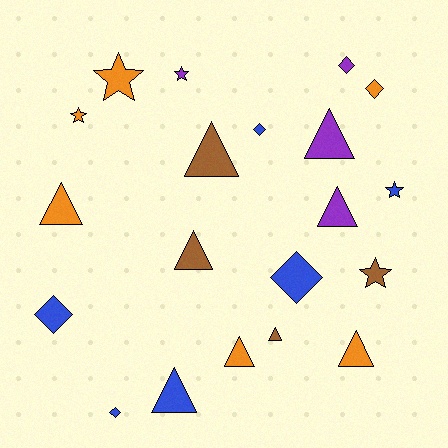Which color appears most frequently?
Blue, with 6 objects.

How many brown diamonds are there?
There are no brown diamonds.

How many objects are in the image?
There are 20 objects.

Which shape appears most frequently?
Triangle, with 9 objects.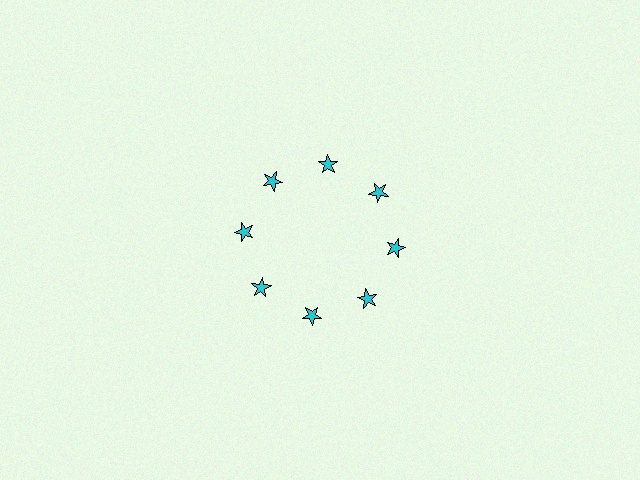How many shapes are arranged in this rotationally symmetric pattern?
There are 8 shapes, arranged in 8 groups of 1.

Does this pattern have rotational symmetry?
Yes, this pattern has 8-fold rotational symmetry. It looks the same after rotating 45 degrees around the center.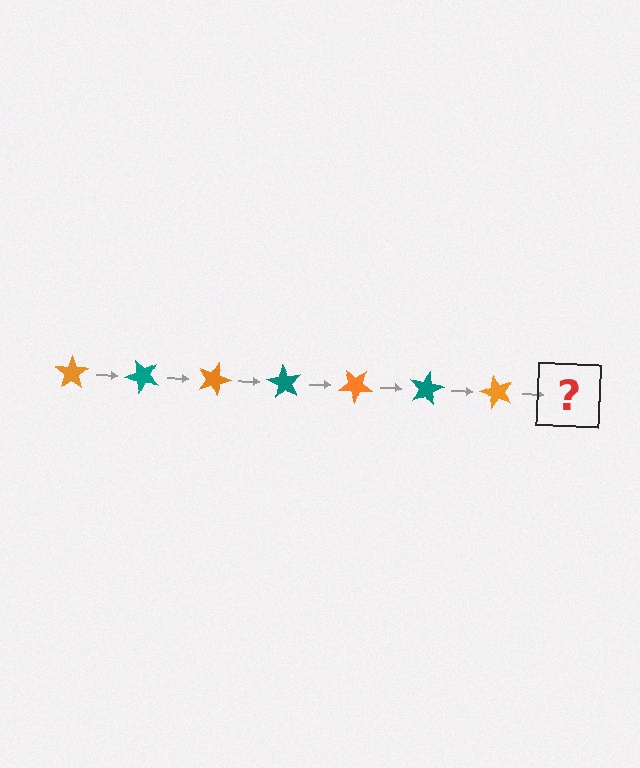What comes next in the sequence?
The next element should be a teal star, rotated 315 degrees from the start.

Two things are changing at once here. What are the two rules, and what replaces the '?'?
The two rules are that it rotates 45 degrees each step and the color cycles through orange and teal. The '?' should be a teal star, rotated 315 degrees from the start.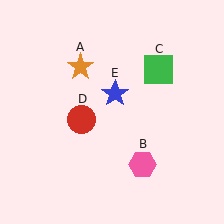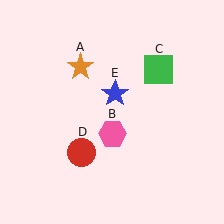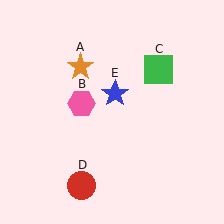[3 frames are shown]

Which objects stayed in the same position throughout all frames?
Orange star (object A) and green square (object C) and blue star (object E) remained stationary.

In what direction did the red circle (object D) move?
The red circle (object D) moved down.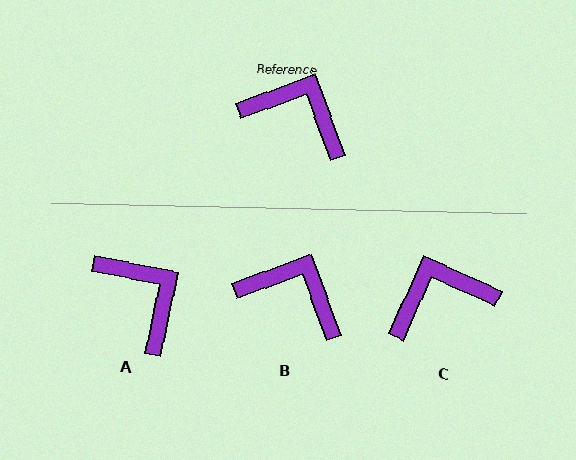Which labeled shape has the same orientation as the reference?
B.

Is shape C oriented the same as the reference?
No, it is off by about 46 degrees.